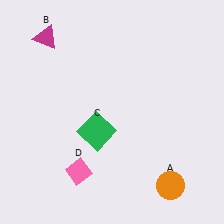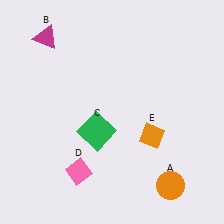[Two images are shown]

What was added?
An orange diamond (E) was added in Image 2.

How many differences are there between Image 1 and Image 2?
There is 1 difference between the two images.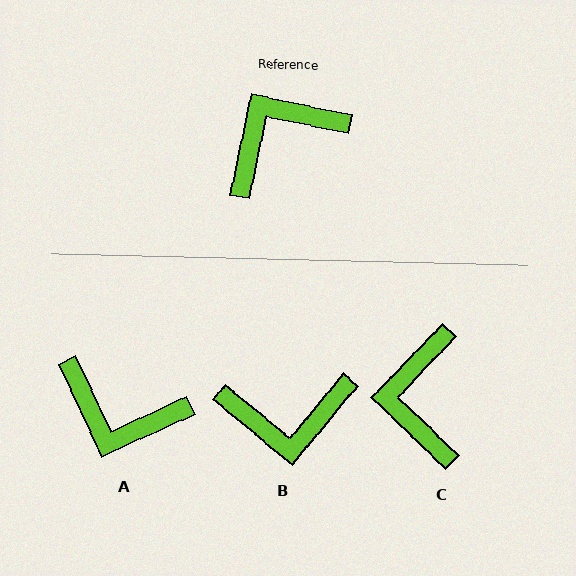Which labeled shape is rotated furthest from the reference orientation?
B, about 152 degrees away.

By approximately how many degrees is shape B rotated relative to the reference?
Approximately 152 degrees counter-clockwise.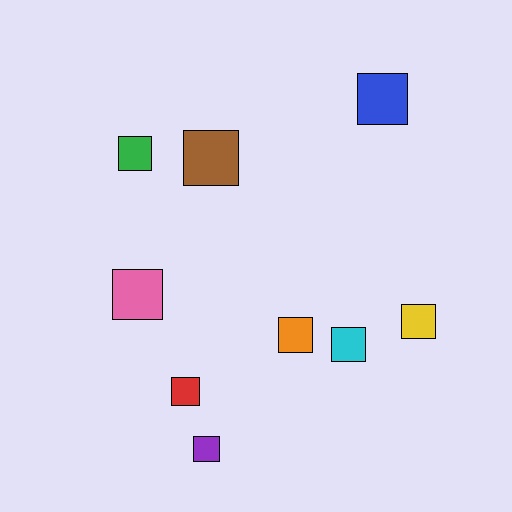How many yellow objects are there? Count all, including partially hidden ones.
There is 1 yellow object.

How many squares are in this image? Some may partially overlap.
There are 9 squares.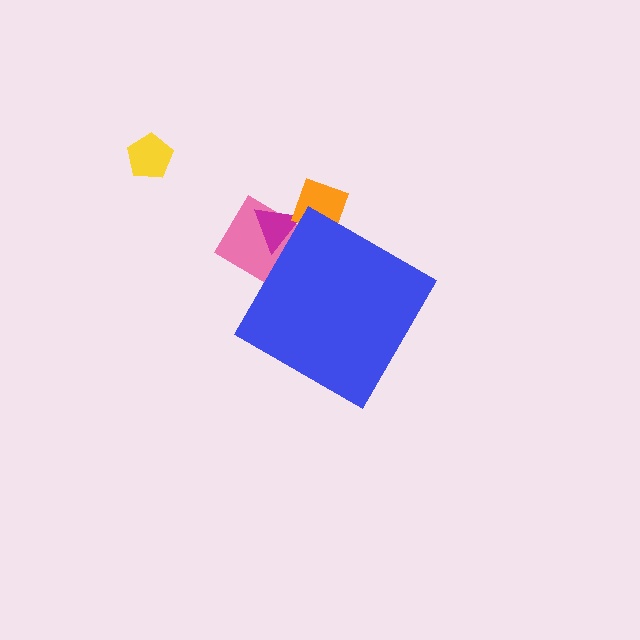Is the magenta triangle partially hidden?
Yes, the magenta triangle is partially hidden behind the blue diamond.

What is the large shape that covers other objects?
A blue diamond.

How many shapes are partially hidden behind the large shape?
3 shapes are partially hidden.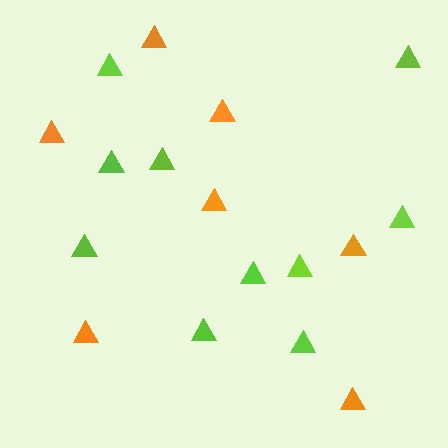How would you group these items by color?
There are 2 groups: one group of lime triangles (10) and one group of orange triangles (7).